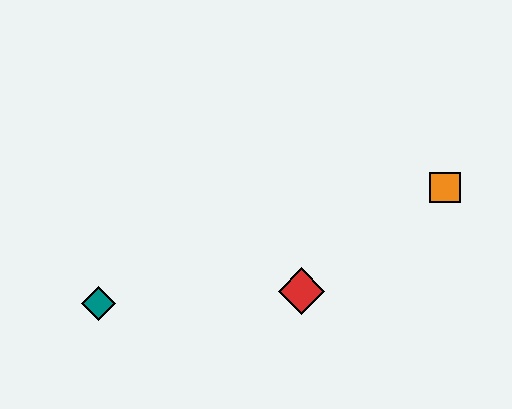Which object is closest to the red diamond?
The orange square is closest to the red diamond.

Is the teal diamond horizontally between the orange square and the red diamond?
No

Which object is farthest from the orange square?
The teal diamond is farthest from the orange square.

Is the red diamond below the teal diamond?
No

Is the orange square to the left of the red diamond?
No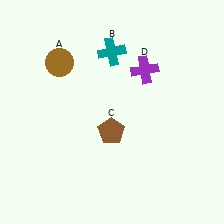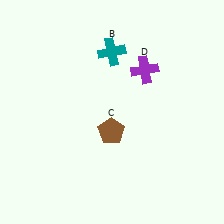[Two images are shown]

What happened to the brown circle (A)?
The brown circle (A) was removed in Image 2. It was in the top-left area of Image 1.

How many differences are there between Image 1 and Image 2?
There is 1 difference between the two images.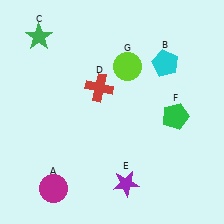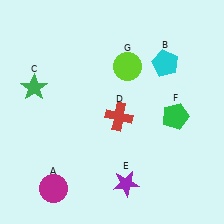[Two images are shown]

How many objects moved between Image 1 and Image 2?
2 objects moved between the two images.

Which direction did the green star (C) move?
The green star (C) moved down.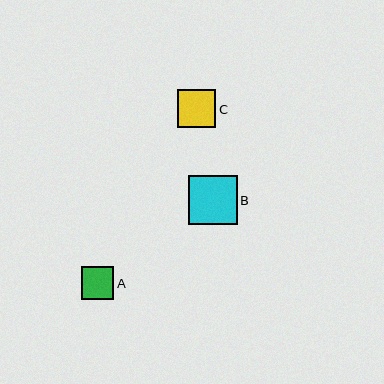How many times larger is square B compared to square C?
Square B is approximately 1.3 times the size of square C.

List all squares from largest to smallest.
From largest to smallest: B, C, A.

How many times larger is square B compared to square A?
Square B is approximately 1.5 times the size of square A.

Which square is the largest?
Square B is the largest with a size of approximately 49 pixels.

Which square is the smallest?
Square A is the smallest with a size of approximately 32 pixels.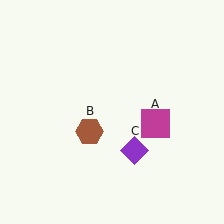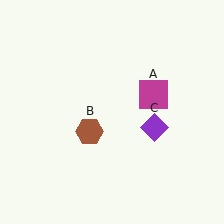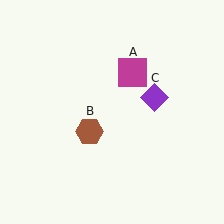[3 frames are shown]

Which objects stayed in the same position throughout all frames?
Brown hexagon (object B) remained stationary.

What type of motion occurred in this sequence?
The magenta square (object A), purple diamond (object C) rotated counterclockwise around the center of the scene.